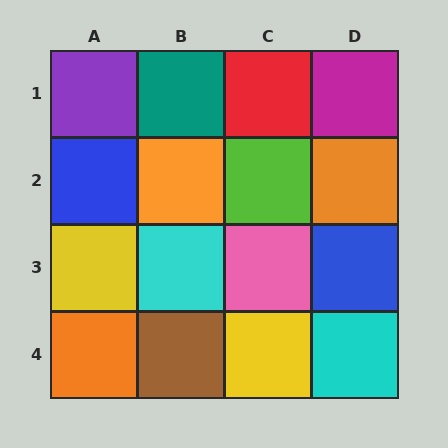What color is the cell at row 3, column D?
Blue.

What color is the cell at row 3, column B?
Cyan.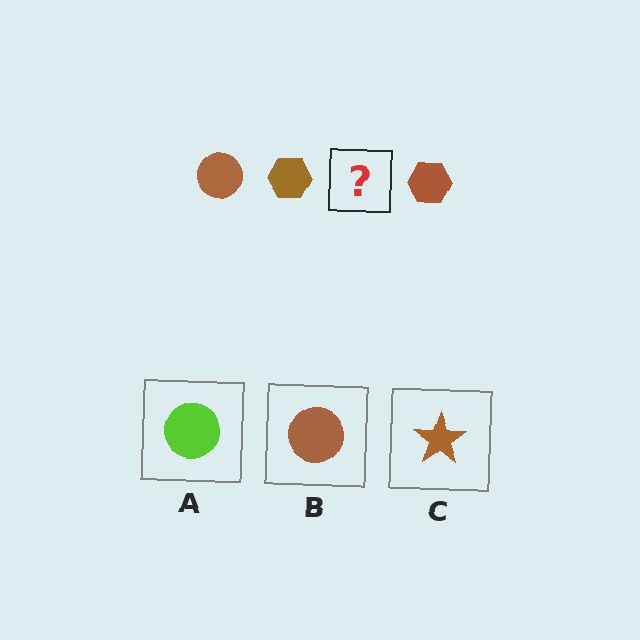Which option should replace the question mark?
Option B.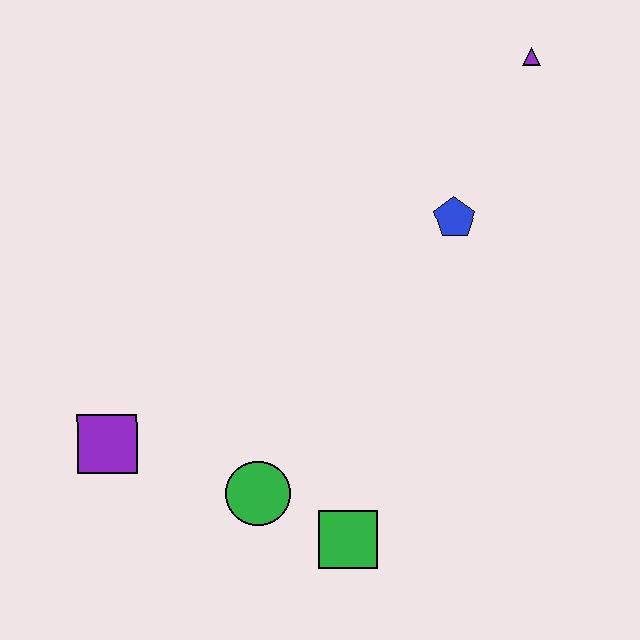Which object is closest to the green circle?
The green square is closest to the green circle.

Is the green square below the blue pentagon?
Yes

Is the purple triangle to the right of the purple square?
Yes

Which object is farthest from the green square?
The purple triangle is farthest from the green square.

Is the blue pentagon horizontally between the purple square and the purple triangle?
Yes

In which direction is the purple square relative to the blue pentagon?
The purple square is to the left of the blue pentagon.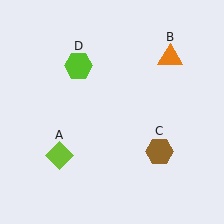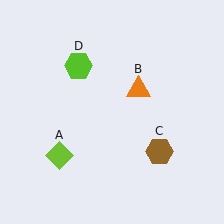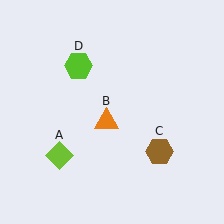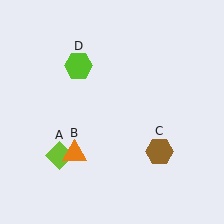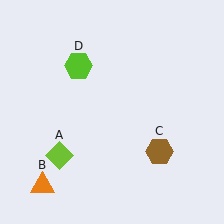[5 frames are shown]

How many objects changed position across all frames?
1 object changed position: orange triangle (object B).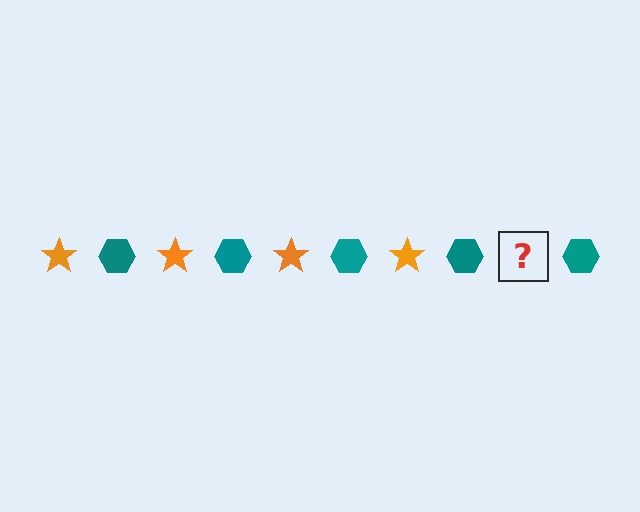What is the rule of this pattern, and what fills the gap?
The rule is that the pattern alternates between orange star and teal hexagon. The gap should be filled with an orange star.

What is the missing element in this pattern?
The missing element is an orange star.